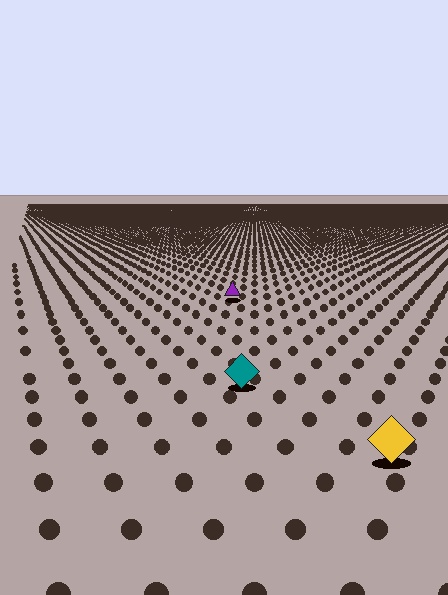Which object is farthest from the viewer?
The purple triangle is farthest from the viewer. It appears smaller and the ground texture around it is denser.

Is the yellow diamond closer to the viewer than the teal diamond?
Yes. The yellow diamond is closer — you can tell from the texture gradient: the ground texture is coarser near it.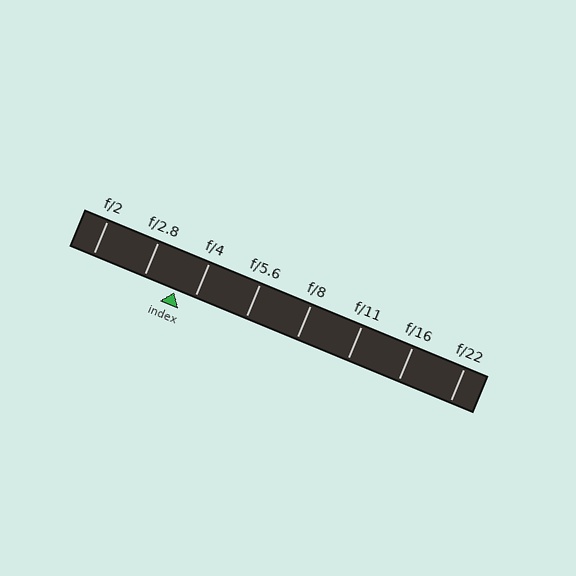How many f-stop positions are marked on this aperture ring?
There are 8 f-stop positions marked.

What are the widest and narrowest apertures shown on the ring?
The widest aperture shown is f/2 and the narrowest is f/22.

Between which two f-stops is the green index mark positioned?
The index mark is between f/2.8 and f/4.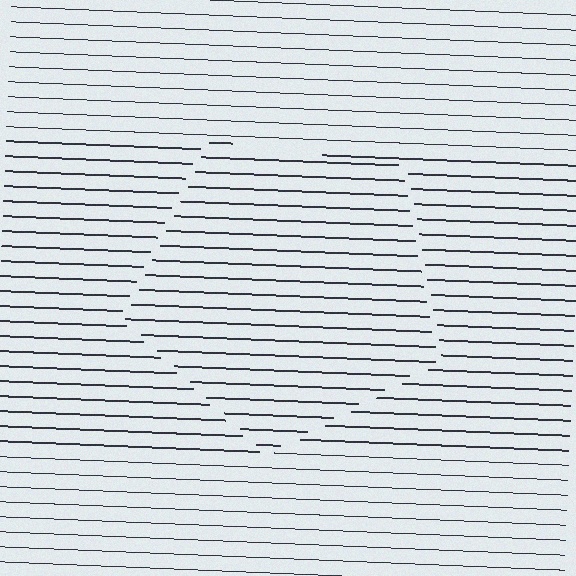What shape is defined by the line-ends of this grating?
An illusory pentagon. The interior of the shape contains the same grating, shifted by half a period — the contour is defined by the phase discontinuity where line-ends from the inner and outer gratings abut.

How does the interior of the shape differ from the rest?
The interior of the shape contains the same grating, shifted by half a period — the contour is defined by the phase discontinuity where line-ends from the inner and outer gratings abut.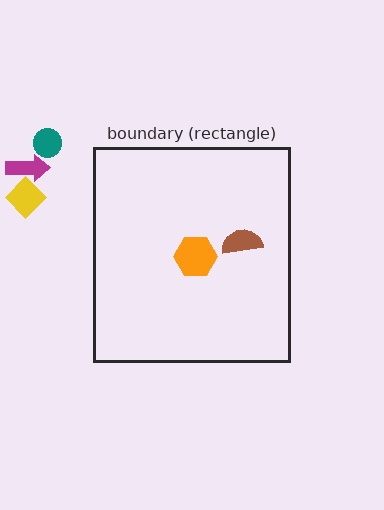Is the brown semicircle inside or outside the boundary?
Inside.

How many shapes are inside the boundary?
2 inside, 3 outside.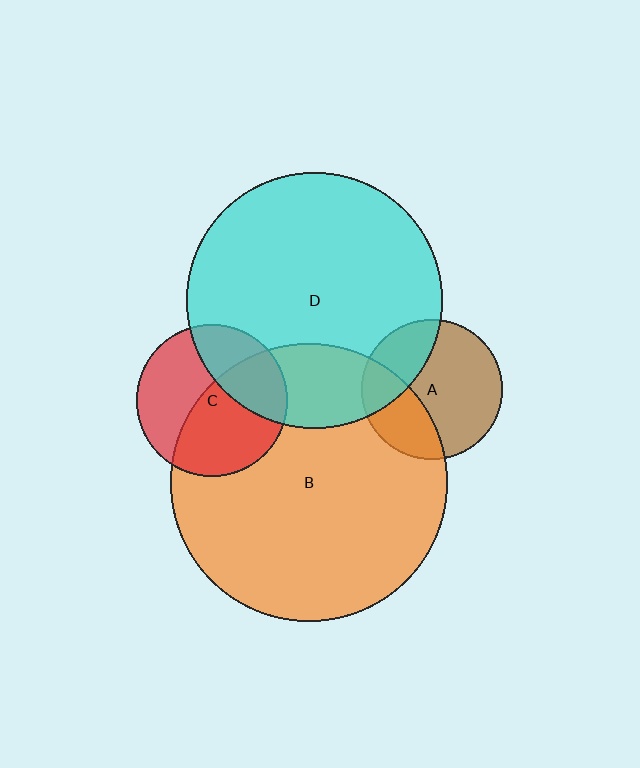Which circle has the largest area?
Circle B (orange).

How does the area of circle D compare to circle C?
Approximately 2.9 times.